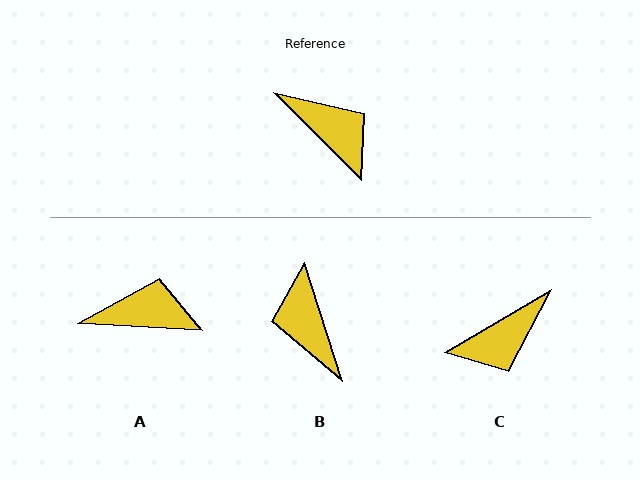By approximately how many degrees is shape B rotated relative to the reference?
Approximately 153 degrees counter-clockwise.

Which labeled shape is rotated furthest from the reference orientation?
B, about 153 degrees away.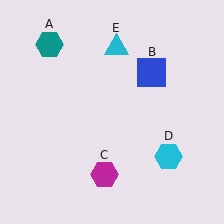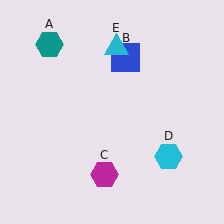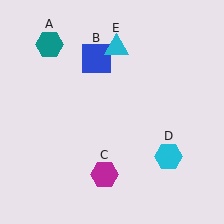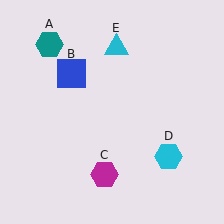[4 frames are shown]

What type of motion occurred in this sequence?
The blue square (object B) rotated counterclockwise around the center of the scene.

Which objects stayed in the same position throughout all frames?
Teal hexagon (object A) and magenta hexagon (object C) and cyan hexagon (object D) and cyan triangle (object E) remained stationary.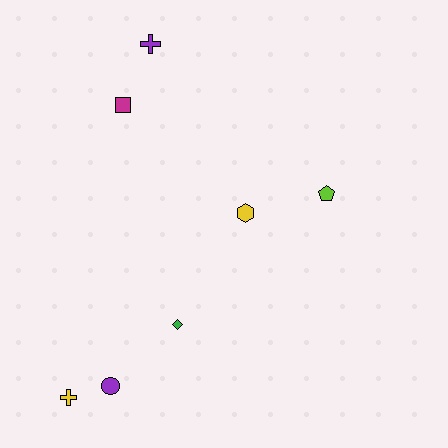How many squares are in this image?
There is 1 square.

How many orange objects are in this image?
There are no orange objects.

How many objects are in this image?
There are 7 objects.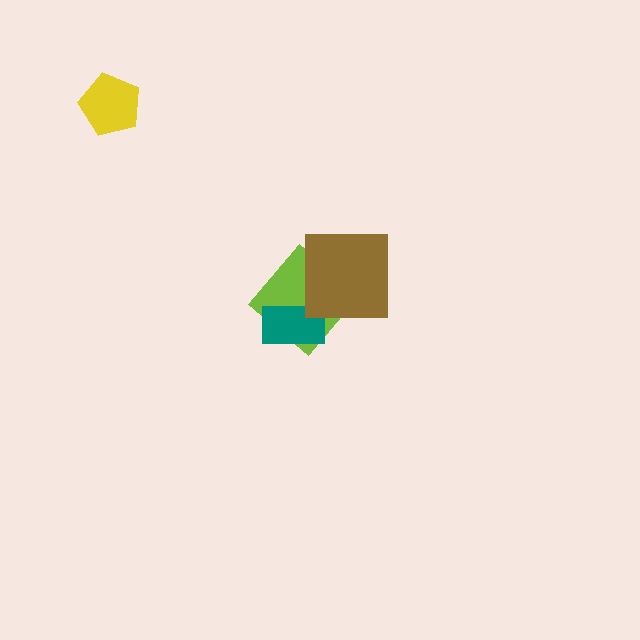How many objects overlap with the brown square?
1 object overlaps with the brown square.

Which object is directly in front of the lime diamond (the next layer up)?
The teal rectangle is directly in front of the lime diamond.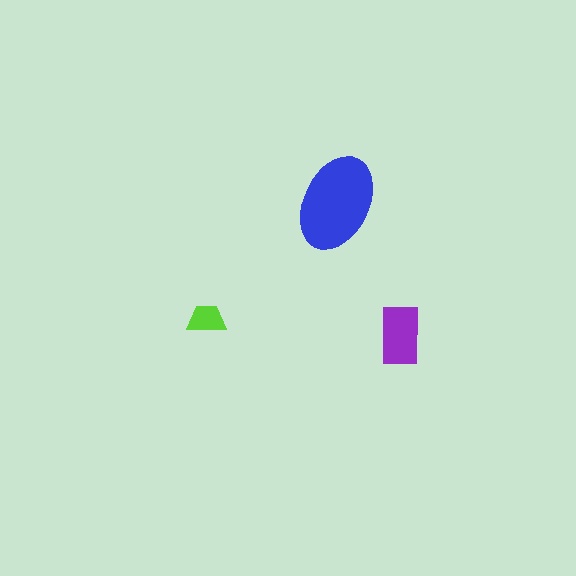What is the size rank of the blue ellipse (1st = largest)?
1st.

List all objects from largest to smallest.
The blue ellipse, the purple rectangle, the lime trapezoid.